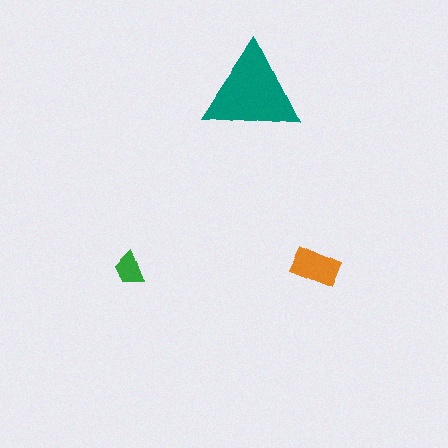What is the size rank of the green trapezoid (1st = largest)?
3rd.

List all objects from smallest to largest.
The green trapezoid, the orange rectangle, the teal triangle.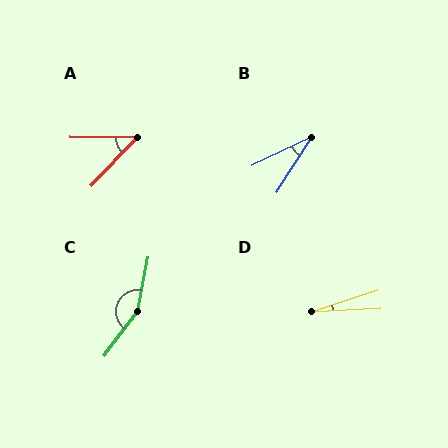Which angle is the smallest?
D, at approximately 15 degrees.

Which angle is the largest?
C, at approximately 154 degrees.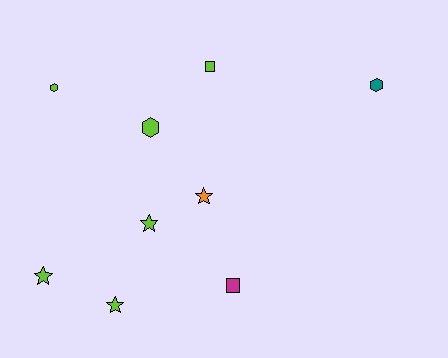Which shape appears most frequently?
Star, with 4 objects.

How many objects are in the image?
There are 9 objects.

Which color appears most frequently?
Lime, with 6 objects.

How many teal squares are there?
There are no teal squares.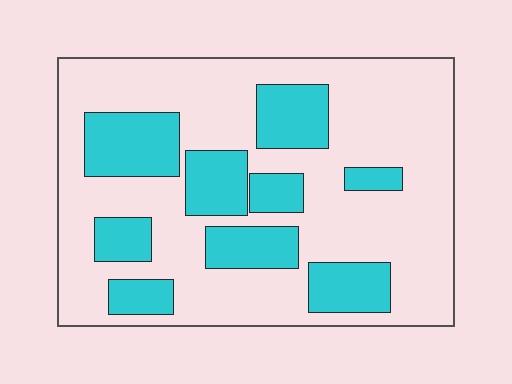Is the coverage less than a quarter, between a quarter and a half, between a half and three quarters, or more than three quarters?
Between a quarter and a half.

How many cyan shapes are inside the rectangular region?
9.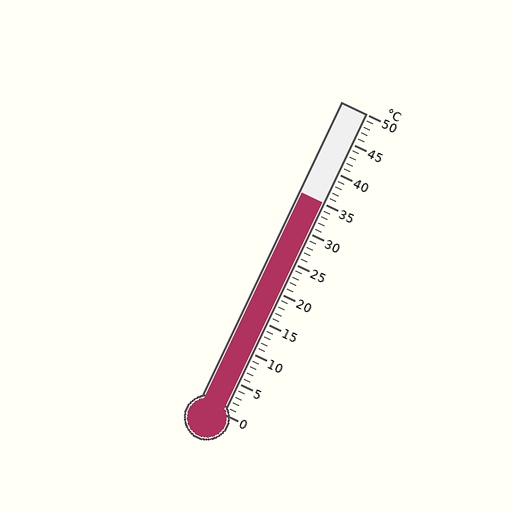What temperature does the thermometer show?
The thermometer shows approximately 35°C.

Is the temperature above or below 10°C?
The temperature is above 10°C.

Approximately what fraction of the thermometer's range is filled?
The thermometer is filled to approximately 70% of its range.